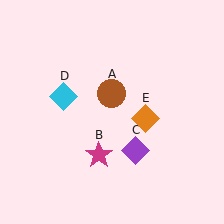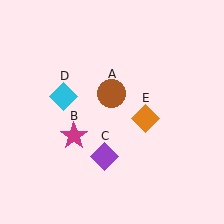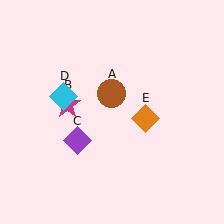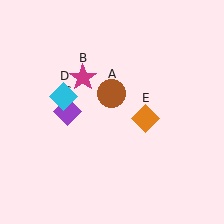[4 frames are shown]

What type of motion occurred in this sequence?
The magenta star (object B), purple diamond (object C) rotated clockwise around the center of the scene.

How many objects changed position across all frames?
2 objects changed position: magenta star (object B), purple diamond (object C).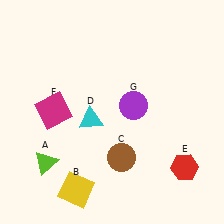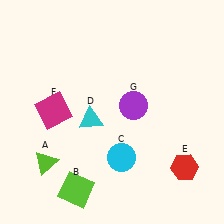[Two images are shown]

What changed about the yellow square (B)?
In Image 1, B is yellow. In Image 2, it changed to lime.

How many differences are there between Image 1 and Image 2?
There are 2 differences between the two images.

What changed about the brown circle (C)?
In Image 1, C is brown. In Image 2, it changed to cyan.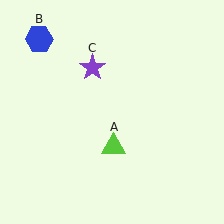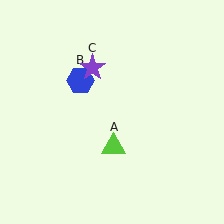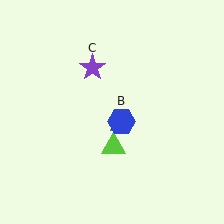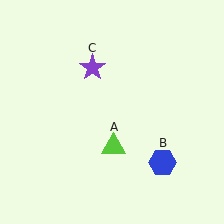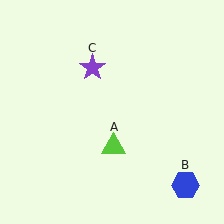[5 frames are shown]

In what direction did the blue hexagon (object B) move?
The blue hexagon (object B) moved down and to the right.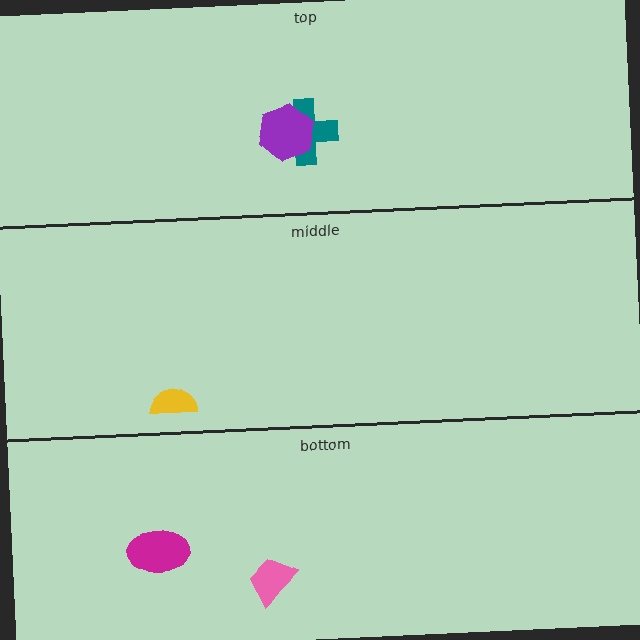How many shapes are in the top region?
2.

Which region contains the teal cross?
The top region.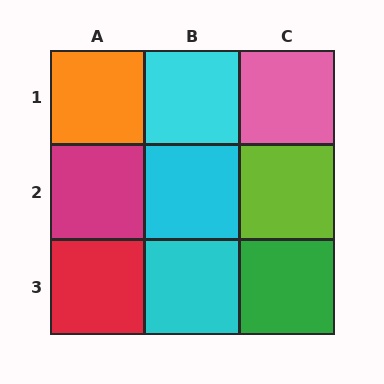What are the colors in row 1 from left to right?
Orange, cyan, pink.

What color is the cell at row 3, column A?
Red.